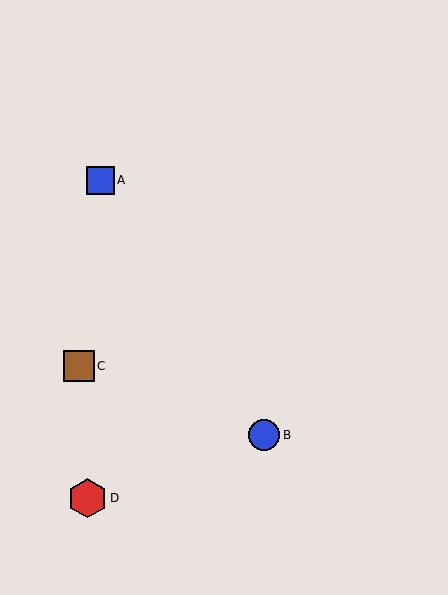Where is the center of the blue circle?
The center of the blue circle is at (264, 435).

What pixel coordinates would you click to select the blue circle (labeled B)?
Click at (264, 435) to select the blue circle B.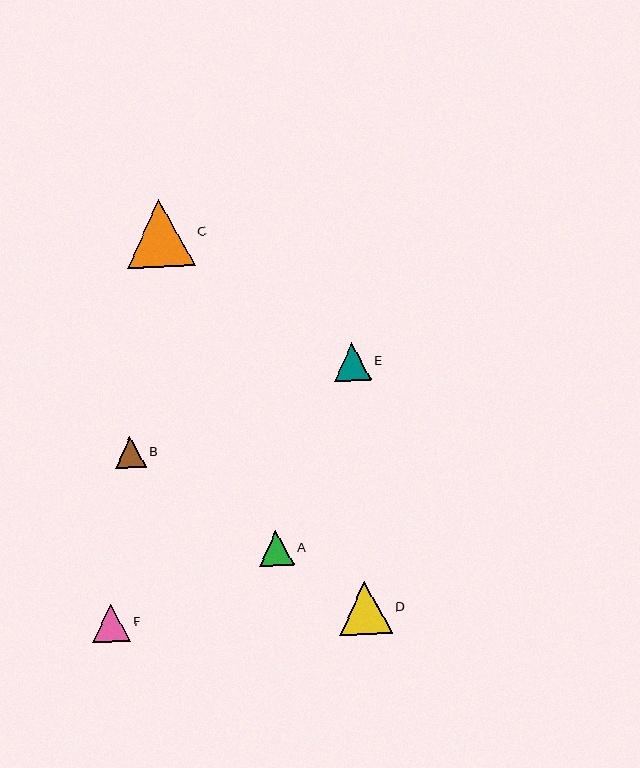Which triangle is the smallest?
Triangle B is the smallest with a size of approximately 31 pixels.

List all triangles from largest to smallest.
From largest to smallest: C, D, F, E, A, B.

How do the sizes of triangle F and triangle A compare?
Triangle F and triangle A are approximately the same size.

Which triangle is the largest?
Triangle C is the largest with a size of approximately 68 pixels.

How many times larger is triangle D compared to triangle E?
Triangle D is approximately 1.4 times the size of triangle E.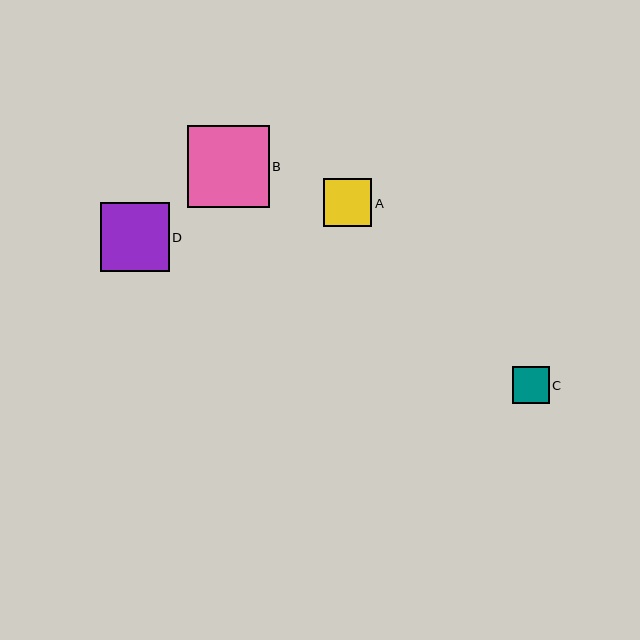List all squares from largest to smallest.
From largest to smallest: B, D, A, C.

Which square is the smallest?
Square C is the smallest with a size of approximately 37 pixels.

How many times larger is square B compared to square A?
Square B is approximately 1.7 times the size of square A.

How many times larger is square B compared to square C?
Square B is approximately 2.2 times the size of square C.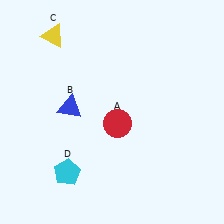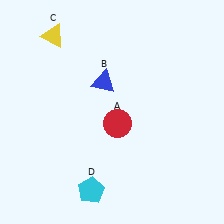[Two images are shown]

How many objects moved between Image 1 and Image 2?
2 objects moved between the two images.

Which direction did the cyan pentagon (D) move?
The cyan pentagon (D) moved right.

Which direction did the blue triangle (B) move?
The blue triangle (B) moved right.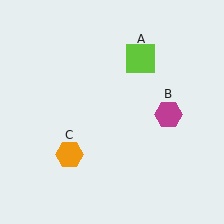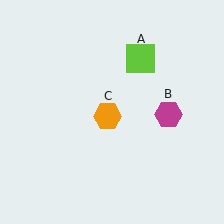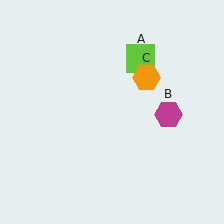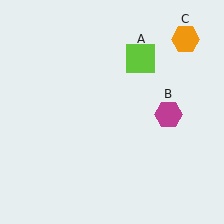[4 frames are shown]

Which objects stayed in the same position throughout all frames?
Lime square (object A) and magenta hexagon (object B) remained stationary.